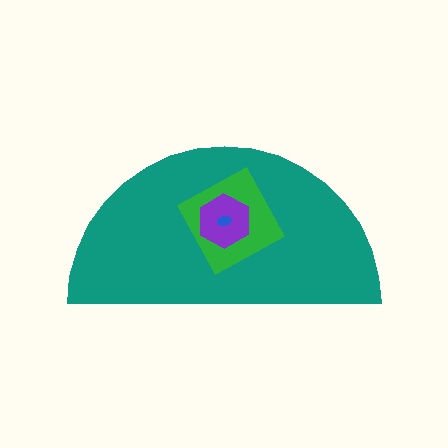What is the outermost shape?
The teal semicircle.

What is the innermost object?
The blue ellipse.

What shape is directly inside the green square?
The purple hexagon.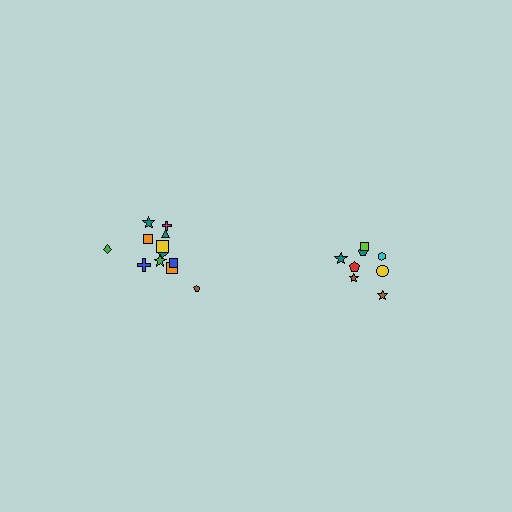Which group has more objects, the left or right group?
The left group.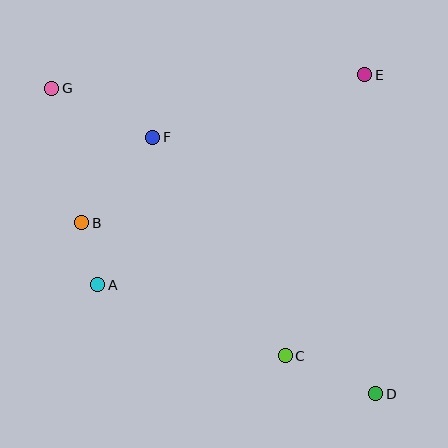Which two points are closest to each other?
Points A and B are closest to each other.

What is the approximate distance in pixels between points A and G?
The distance between A and G is approximately 202 pixels.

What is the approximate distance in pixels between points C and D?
The distance between C and D is approximately 98 pixels.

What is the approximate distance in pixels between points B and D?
The distance between B and D is approximately 340 pixels.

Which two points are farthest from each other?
Points D and G are farthest from each other.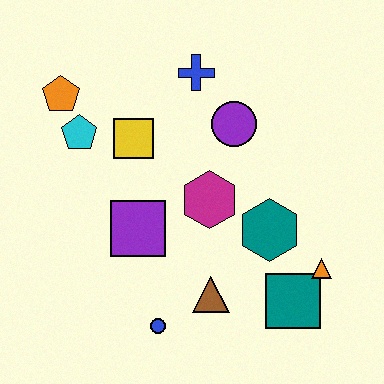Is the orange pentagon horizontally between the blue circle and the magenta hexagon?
No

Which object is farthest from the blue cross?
The blue circle is farthest from the blue cross.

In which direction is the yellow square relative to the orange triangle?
The yellow square is to the left of the orange triangle.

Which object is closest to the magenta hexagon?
The teal hexagon is closest to the magenta hexagon.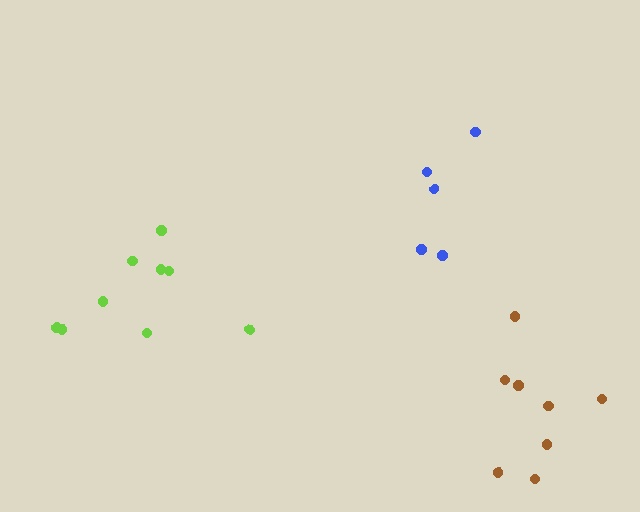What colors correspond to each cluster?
The clusters are colored: blue, lime, brown.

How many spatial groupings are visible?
There are 3 spatial groupings.